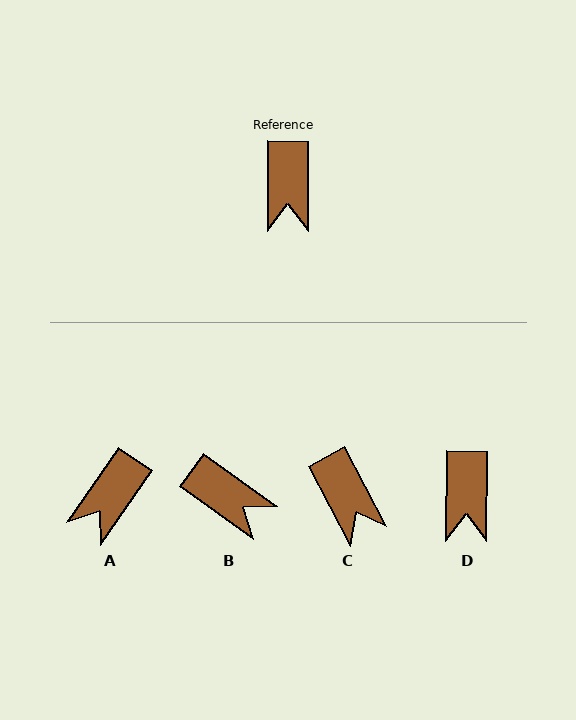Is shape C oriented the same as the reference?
No, it is off by about 28 degrees.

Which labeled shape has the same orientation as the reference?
D.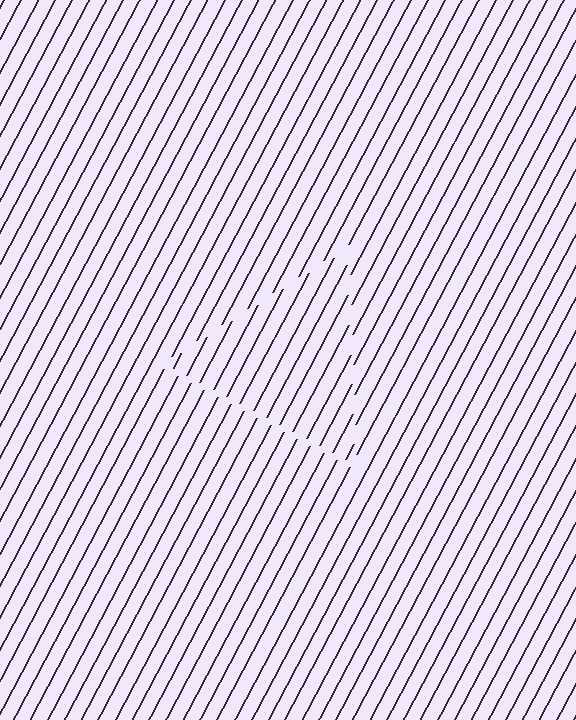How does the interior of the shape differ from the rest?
The interior of the shape contains the same grating, shifted by half a period — the contour is defined by the phase discontinuity where line-ends from the inner and outer gratings abut.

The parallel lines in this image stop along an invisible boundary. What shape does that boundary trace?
An illusory triangle. The interior of the shape contains the same grating, shifted by half a period — the contour is defined by the phase discontinuity where line-ends from the inner and outer gratings abut.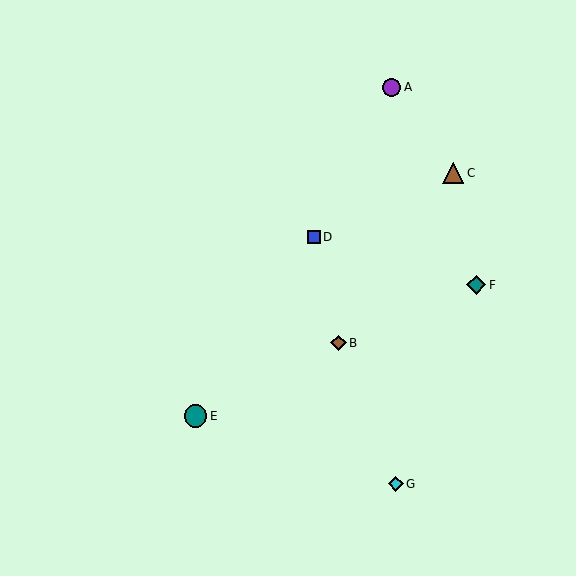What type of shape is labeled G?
Shape G is a cyan diamond.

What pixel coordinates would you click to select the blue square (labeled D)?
Click at (314, 237) to select the blue square D.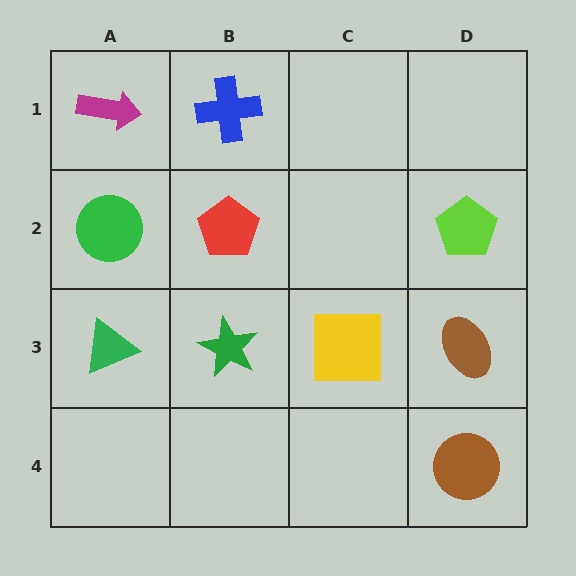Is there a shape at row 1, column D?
No, that cell is empty.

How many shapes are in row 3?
4 shapes.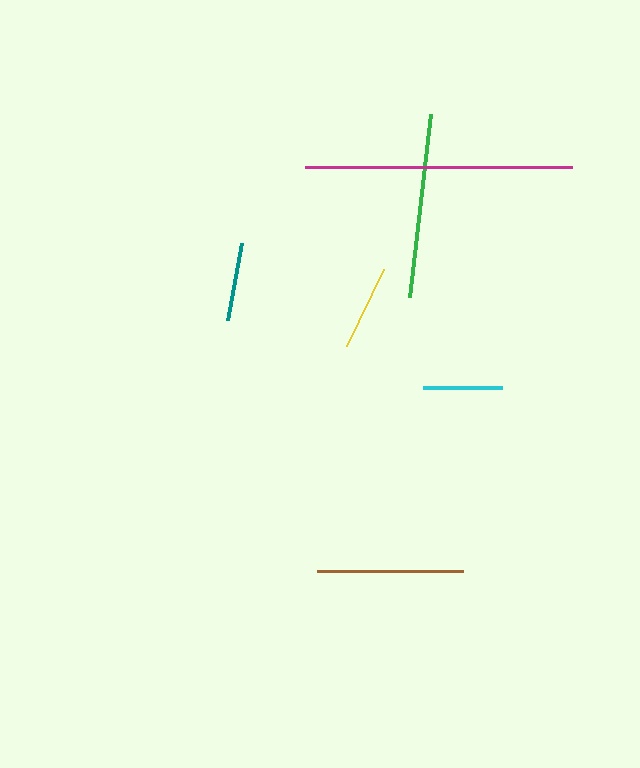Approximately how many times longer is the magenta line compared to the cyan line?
The magenta line is approximately 3.4 times the length of the cyan line.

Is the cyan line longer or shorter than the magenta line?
The magenta line is longer than the cyan line.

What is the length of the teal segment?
The teal segment is approximately 78 pixels long.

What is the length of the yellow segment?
The yellow segment is approximately 86 pixels long.